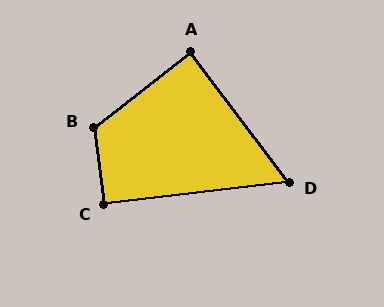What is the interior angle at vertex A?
Approximately 89 degrees (approximately right).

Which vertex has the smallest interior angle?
D, at approximately 60 degrees.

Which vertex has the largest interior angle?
B, at approximately 120 degrees.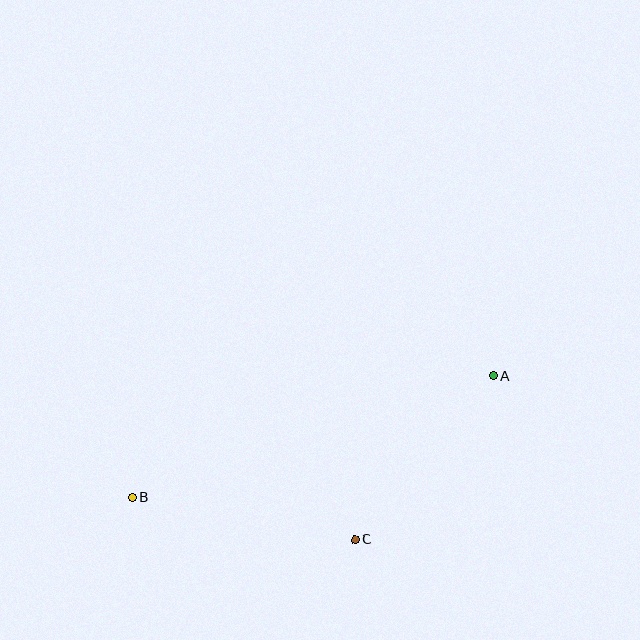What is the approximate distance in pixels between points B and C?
The distance between B and C is approximately 226 pixels.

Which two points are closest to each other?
Points A and C are closest to each other.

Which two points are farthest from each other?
Points A and B are farthest from each other.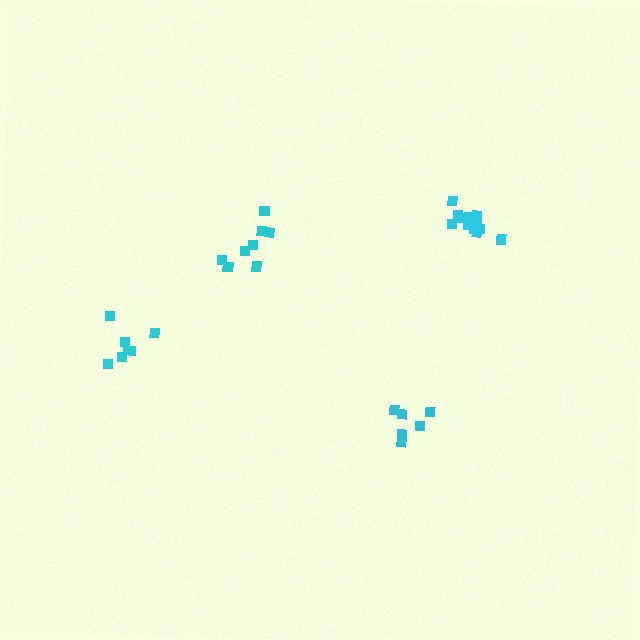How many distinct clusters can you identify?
There are 4 distinct clusters.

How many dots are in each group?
Group 1: 8 dots, Group 2: 6 dots, Group 3: 12 dots, Group 4: 7 dots (33 total).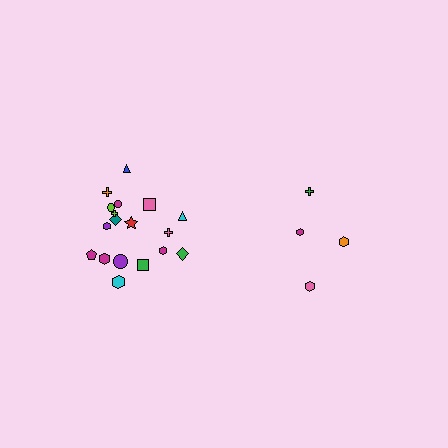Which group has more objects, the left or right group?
The left group.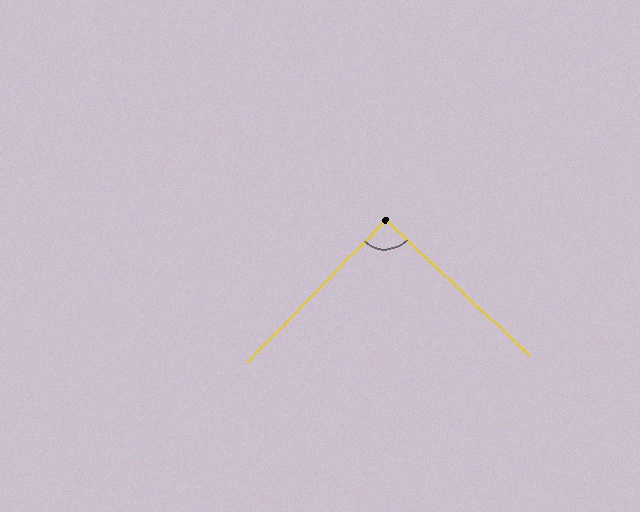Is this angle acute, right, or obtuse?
It is approximately a right angle.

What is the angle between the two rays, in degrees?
Approximately 91 degrees.